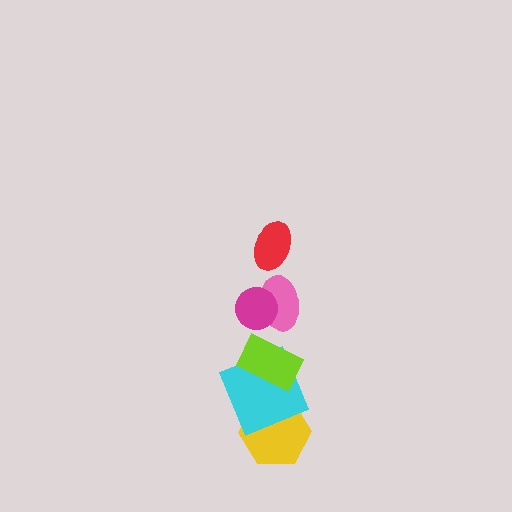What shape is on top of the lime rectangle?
The pink ellipse is on top of the lime rectangle.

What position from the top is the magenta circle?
The magenta circle is 2nd from the top.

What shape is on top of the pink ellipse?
The magenta circle is on top of the pink ellipse.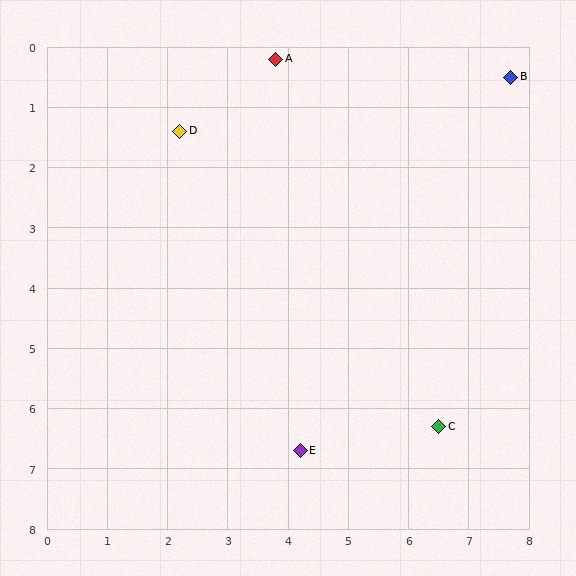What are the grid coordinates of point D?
Point D is at approximately (2.2, 1.4).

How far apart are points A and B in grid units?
Points A and B are about 3.9 grid units apart.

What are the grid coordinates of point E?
Point E is at approximately (4.2, 6.7).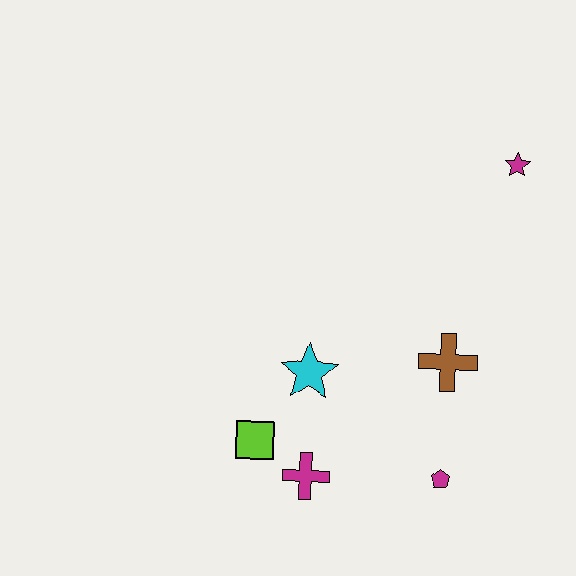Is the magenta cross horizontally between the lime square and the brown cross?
Yes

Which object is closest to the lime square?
The magenta cross is closest to the lime square.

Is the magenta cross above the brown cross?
No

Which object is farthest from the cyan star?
The magenta star is farthest from the cyan star.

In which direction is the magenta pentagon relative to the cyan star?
The magenta pentagon is to the right of the cyan star.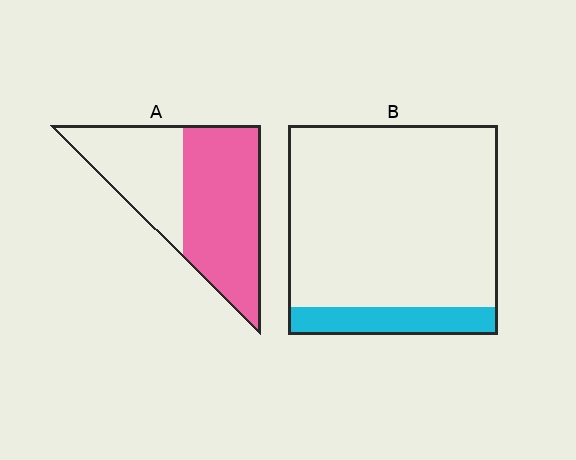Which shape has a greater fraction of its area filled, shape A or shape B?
Shape A.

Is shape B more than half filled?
No.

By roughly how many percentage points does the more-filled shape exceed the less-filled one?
By roughly 45 percentage points (A over B).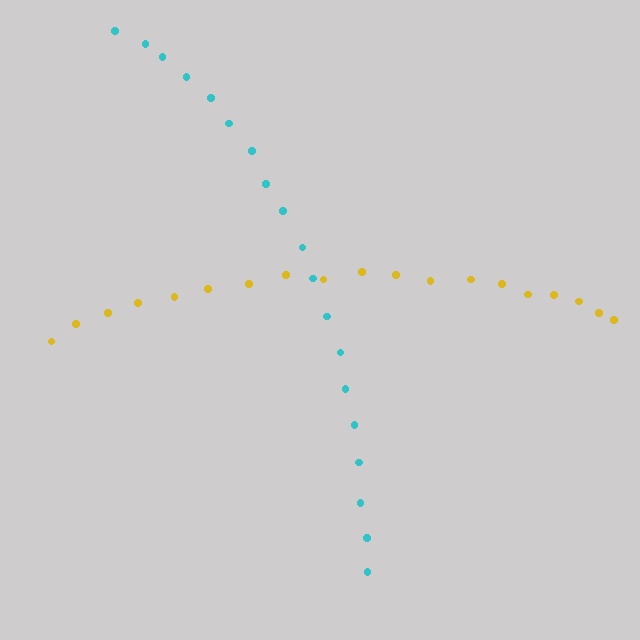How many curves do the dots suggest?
There are 2 distinct paths.